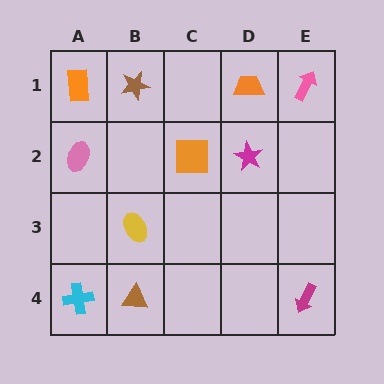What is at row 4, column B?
A brown triangle.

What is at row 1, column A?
An orange rectangle.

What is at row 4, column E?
A magenta arrow.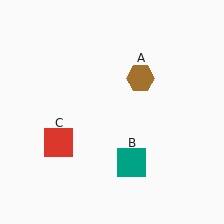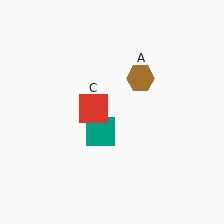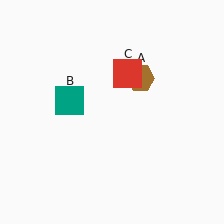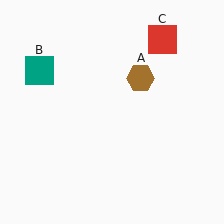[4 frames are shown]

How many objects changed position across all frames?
2 objects changed position: teal square (object B), red square (object C).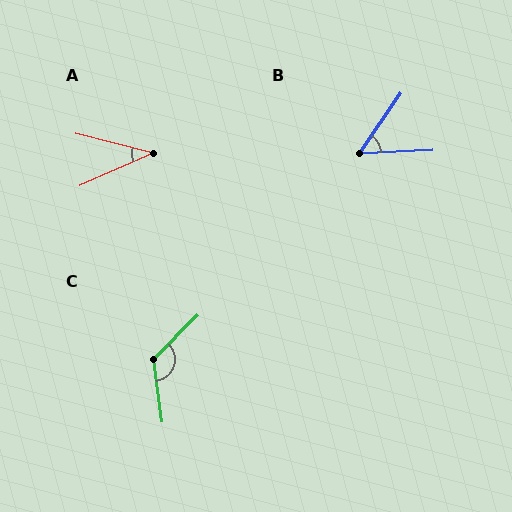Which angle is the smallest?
A, at approximately 38 degrees.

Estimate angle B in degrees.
Approximately 53 degrees.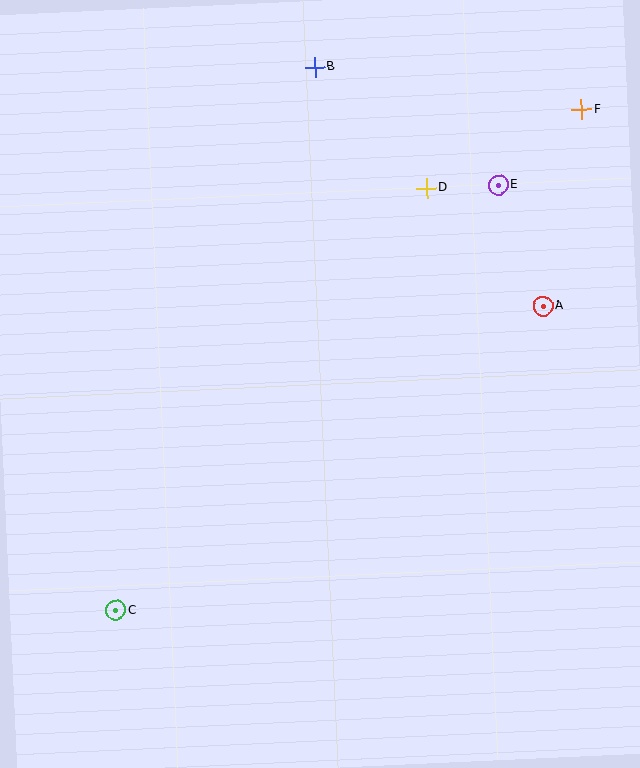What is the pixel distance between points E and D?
The distance between E and D is 72 pixels.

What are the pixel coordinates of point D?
Point D is at (426, 188).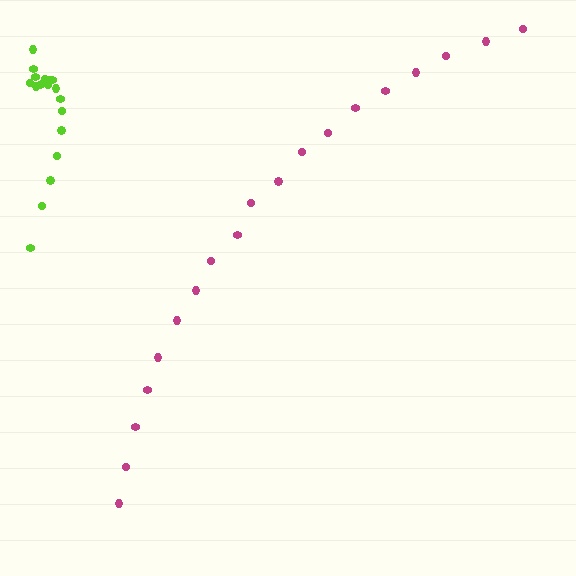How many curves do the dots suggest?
There are 2 distinct paths.